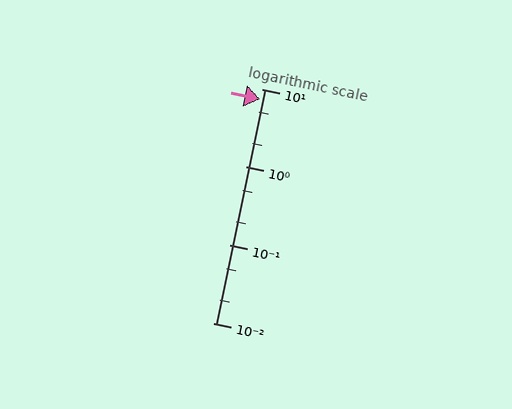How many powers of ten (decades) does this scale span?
The scale spans 3 decades, from 0.01 to 10.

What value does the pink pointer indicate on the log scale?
The pointer indicates approximately 7.3.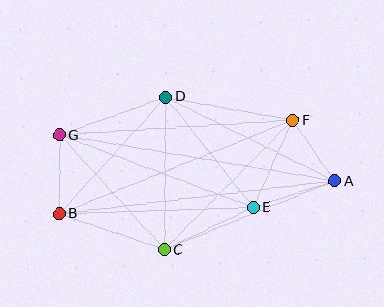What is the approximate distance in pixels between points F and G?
The distance between F and G is approximately 234 pixels.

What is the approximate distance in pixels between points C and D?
The distance between C and D is approximately 152 pixels.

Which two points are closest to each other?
Points A and F are closest to each other.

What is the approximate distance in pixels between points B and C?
The distance between B and C is approximately 111 pixels.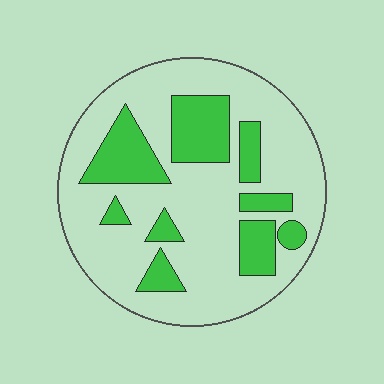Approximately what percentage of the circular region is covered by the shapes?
Approximately 25%.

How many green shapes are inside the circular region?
9.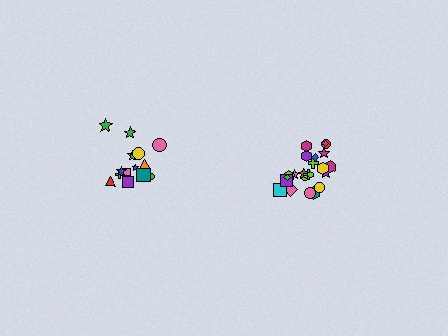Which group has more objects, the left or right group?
The right group.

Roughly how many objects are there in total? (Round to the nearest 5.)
Roughly 40 objects in total.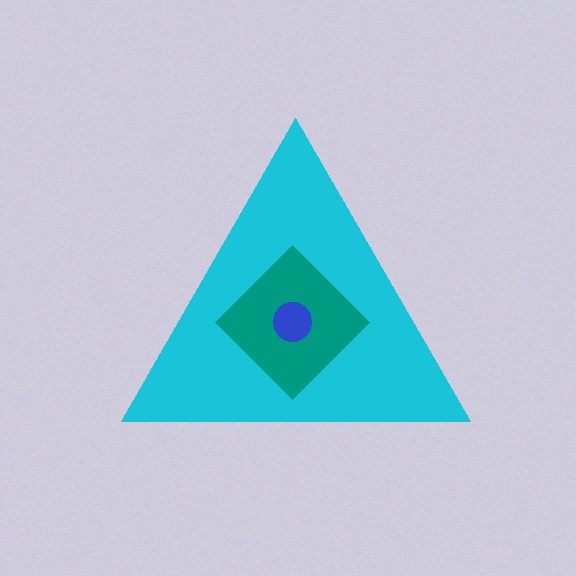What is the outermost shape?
The cyan triangle.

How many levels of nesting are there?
3.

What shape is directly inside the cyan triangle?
The teal diamond.